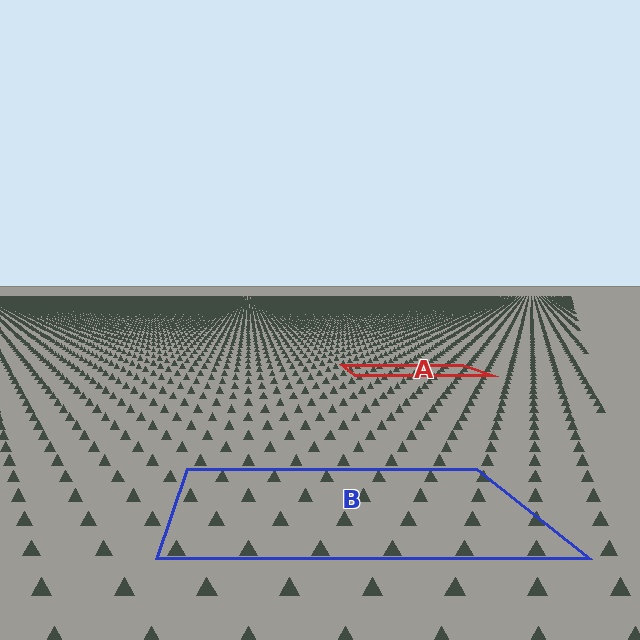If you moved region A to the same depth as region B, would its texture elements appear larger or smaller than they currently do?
They would appear larger. At a closer depth, the same texture elements are projected at a bigger on-screen size.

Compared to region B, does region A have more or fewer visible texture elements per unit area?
Region A has more texture elements per unit area — they are packed more densely because it is farther away.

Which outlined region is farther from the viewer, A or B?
Region A is farther from the viewer — the texture elements inside it appear smaller and more densely packed.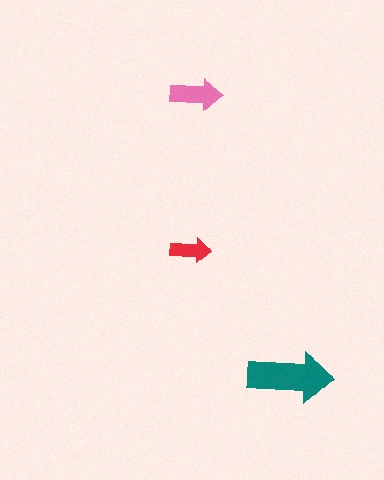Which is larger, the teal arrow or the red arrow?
The teal one.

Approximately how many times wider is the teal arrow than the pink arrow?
About 1.5 times wider.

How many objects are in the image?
There are 3 objects in the image.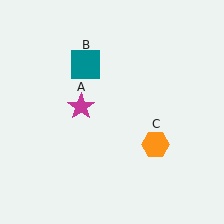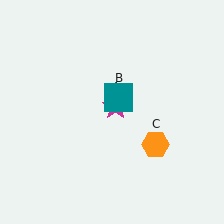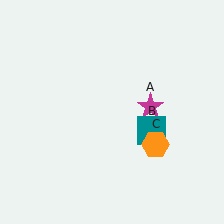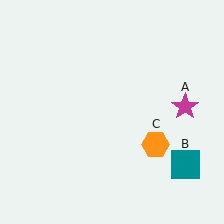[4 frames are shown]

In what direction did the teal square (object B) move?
The teal square (object B) moved down and to the right.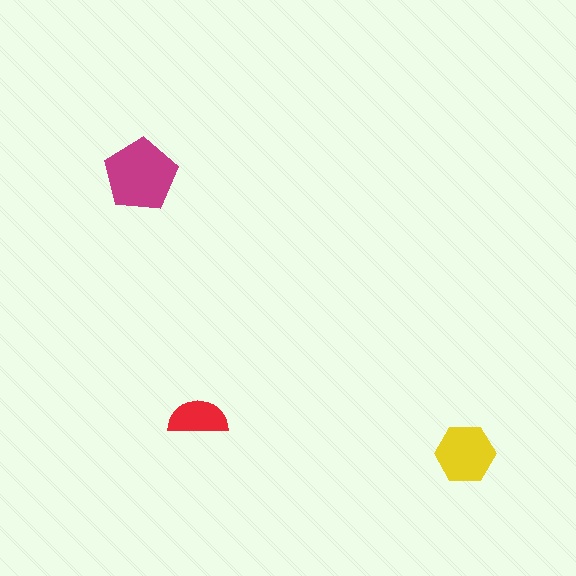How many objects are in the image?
There are 3 objects in the image.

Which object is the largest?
The magenta pentagon.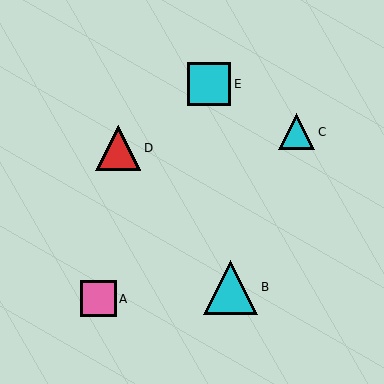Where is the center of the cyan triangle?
The center of the cyan triangle is at (231, 287).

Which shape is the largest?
The cyan triangle (labeled B) is the largest.